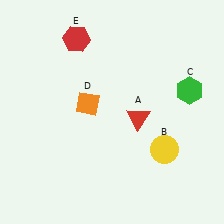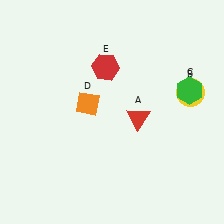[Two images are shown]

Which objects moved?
The objects that moved are: the yellow circle (B), the red hexagon (E).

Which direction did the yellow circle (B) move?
The yellow circle (B) moved up.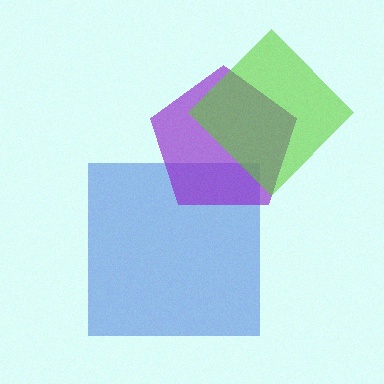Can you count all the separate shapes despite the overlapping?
Yes, there are 3 separate shapes.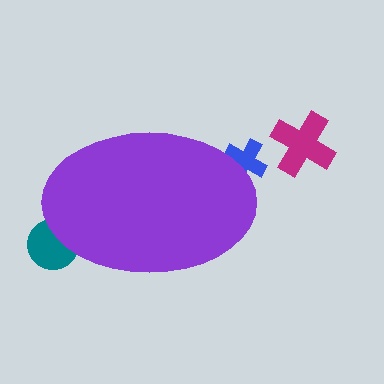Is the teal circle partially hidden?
Yes, the teal circle is partially hidden behind the purple ellipse.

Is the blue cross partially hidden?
Yes, the blue cross is partially hidden behind the purple ellipse.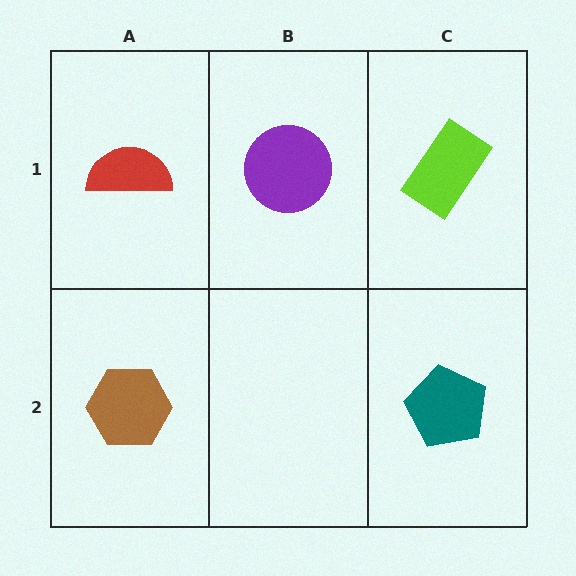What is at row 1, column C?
A lime rectangle.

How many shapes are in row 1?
3 shapes.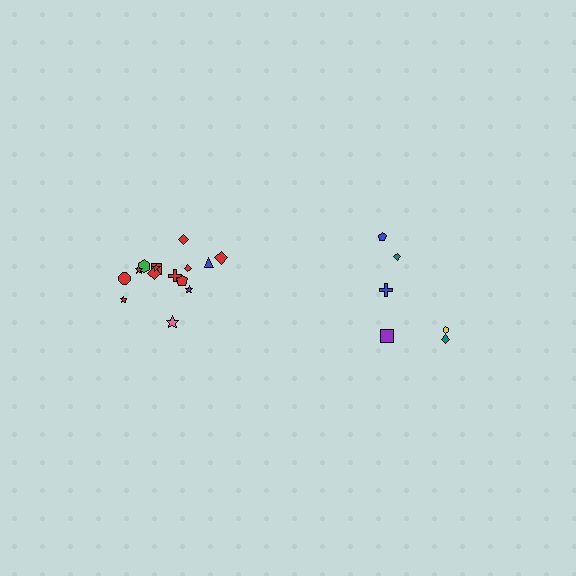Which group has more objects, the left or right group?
The left group.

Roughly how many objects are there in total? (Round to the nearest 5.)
Roughly 20 objects in total.